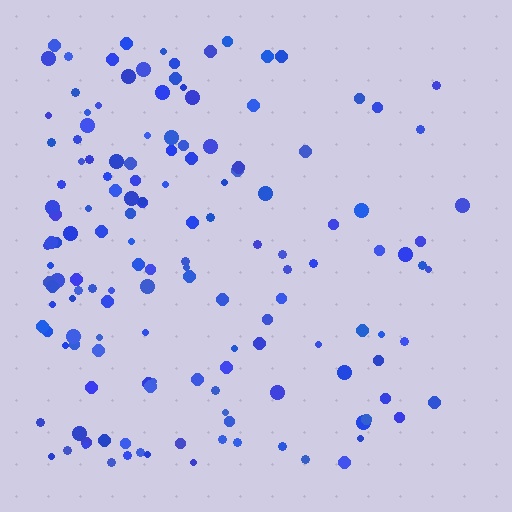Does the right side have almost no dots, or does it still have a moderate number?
Still a moderate number, just noticeably fewer than the left.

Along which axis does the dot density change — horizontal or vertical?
Horizontal.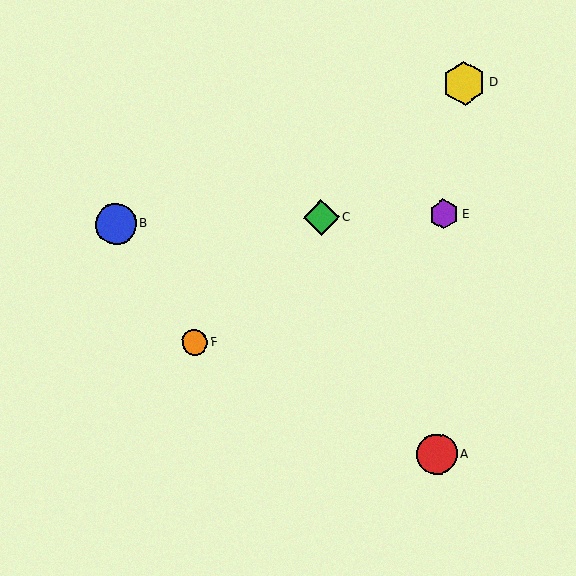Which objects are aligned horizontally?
Objects B, C, E are aligned horizontally.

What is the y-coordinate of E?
Object E is at y≈214.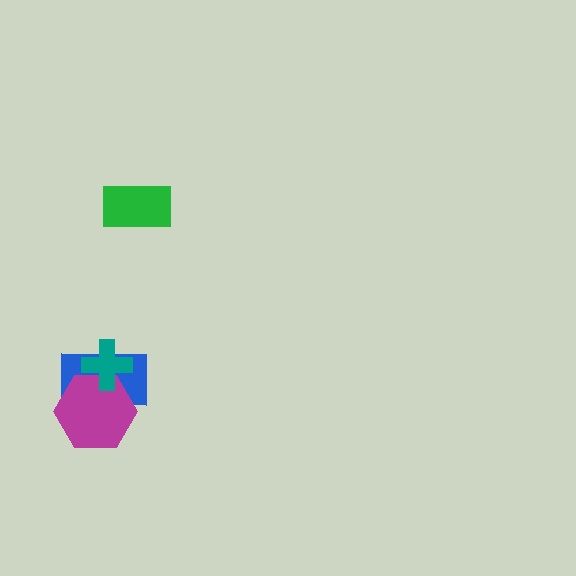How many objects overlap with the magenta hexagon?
2 objects overlap with the magenta hexagon.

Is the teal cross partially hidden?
No, no other shape covers it.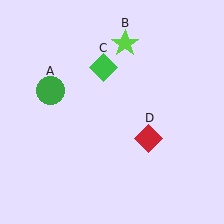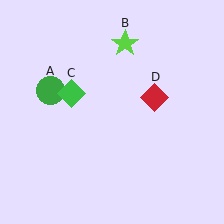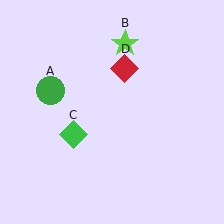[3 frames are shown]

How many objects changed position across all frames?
2 objects changed position: green diamond (object C), red diamond (object D).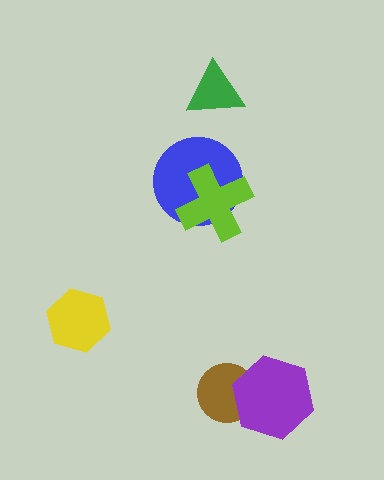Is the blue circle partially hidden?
Yes, it is partially covered by another shape.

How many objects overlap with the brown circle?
1 object overlaps with the brown circle.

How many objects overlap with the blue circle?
1 object overlaps with the blue circle.